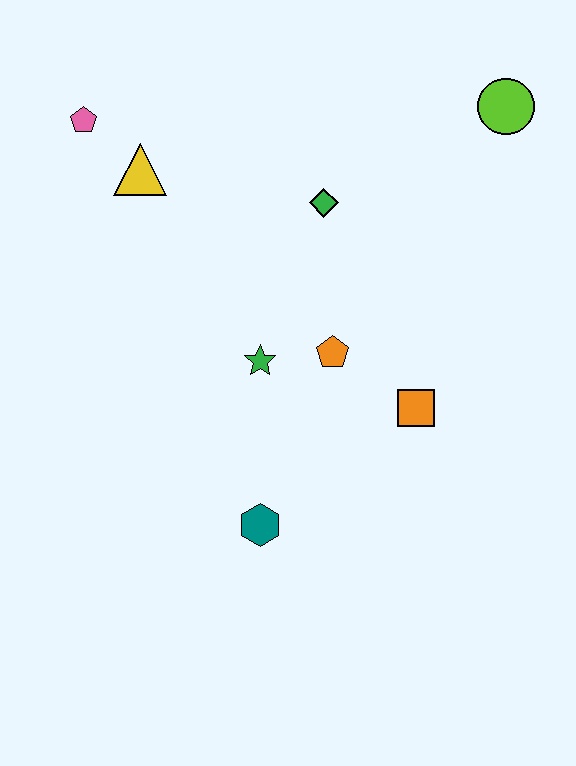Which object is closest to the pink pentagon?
The yellow triangle is closest to the pink pentagon.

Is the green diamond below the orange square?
No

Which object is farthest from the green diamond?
The teal hexagon is farthest from the green diamond.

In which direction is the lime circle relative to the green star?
The lime circle is above the green star.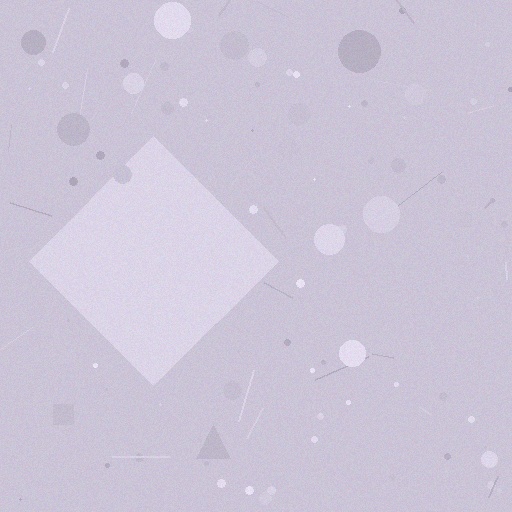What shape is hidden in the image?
A diamond is hidden in the image.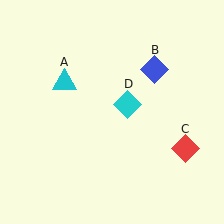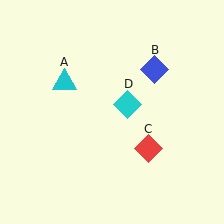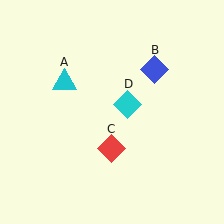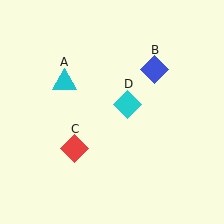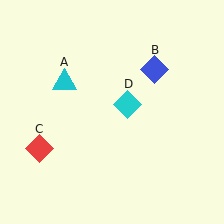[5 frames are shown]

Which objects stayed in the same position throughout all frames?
Cyan triangle (object A) and blue diamond (object B) and cyan diamond (object D) remained stationary.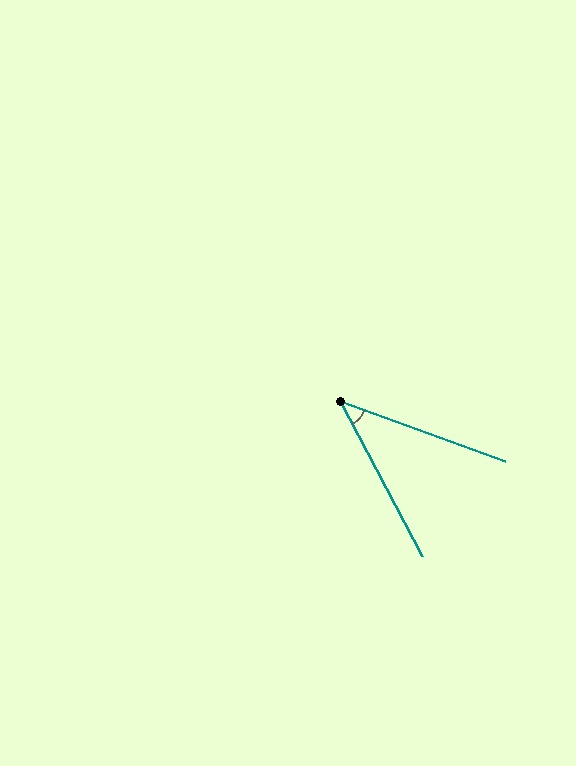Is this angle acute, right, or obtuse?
It is acute.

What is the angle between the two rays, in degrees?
Approximately 42 degrees.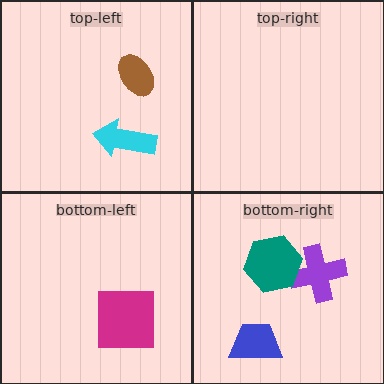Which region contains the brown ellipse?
The top-left region.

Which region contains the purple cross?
The bottom-right region.